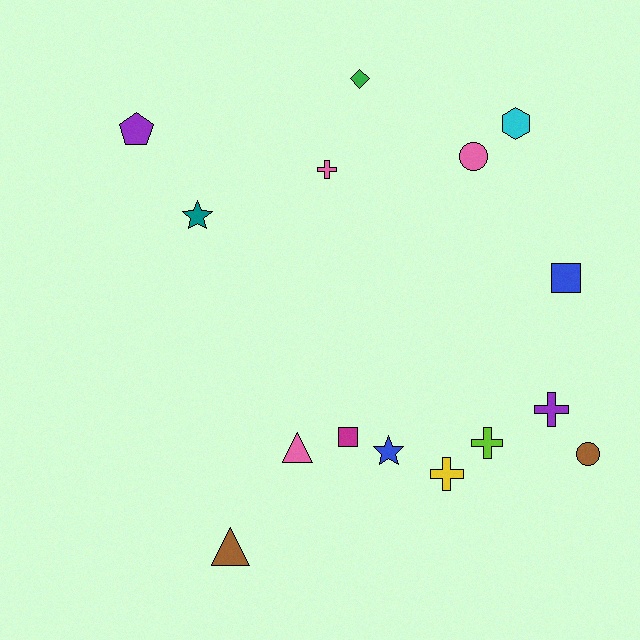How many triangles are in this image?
There are 2 triangles.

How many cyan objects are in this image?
There is 1 cyan object.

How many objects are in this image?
There are 15 objects.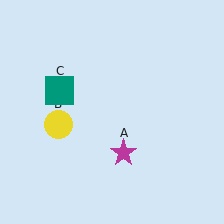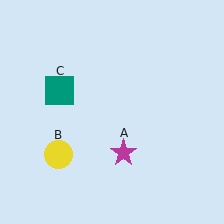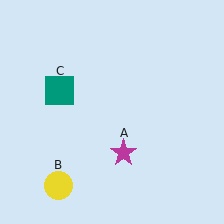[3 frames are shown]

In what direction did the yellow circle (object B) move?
The yellow circle (object B) moved down.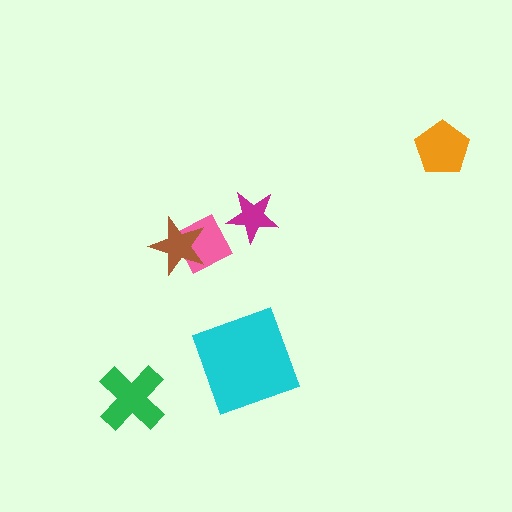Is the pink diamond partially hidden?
Yes, it is partially covered by another shape.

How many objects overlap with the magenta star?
0 objects overlap with the magenta star.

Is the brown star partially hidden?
No, no other shape covers it.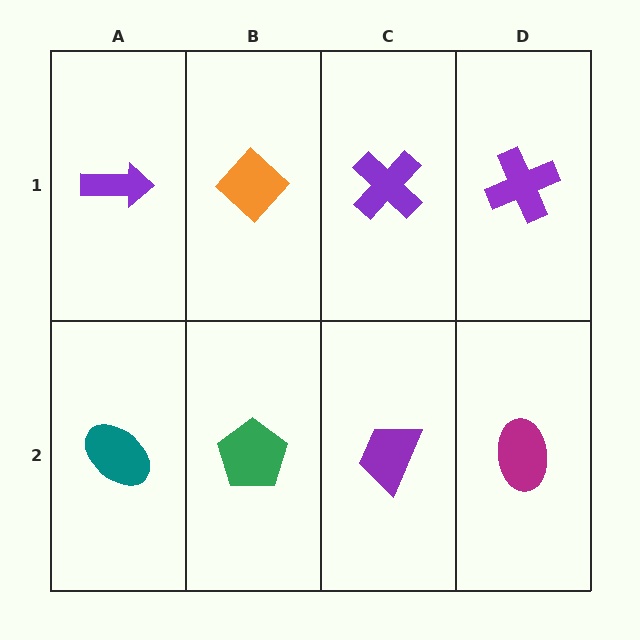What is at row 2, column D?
A magenta ellipse.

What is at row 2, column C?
A purple trapezoid.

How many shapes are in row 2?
4 shapes.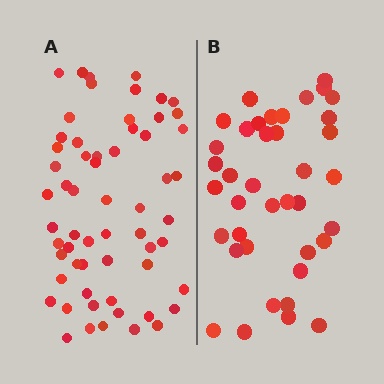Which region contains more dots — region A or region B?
Region A (the left region) has more dots.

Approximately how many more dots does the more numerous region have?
Region A has approximately 20 more dots than region B.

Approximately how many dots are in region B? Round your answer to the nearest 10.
About 40 dots. (The exact count is 39, which rounds to 40.)